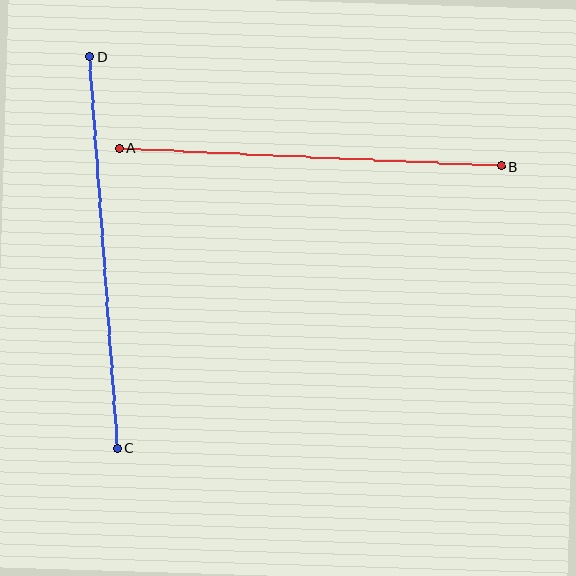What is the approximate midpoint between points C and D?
The midpoint is at approximately (103, 252) pixels.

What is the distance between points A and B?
The distance is approximately 382 pixels.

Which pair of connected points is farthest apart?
Points C and D are farthest apart.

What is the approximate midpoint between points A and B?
The midpoint is at approximately (310, 157) pixels.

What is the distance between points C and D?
The distance is approximately 392 pixels.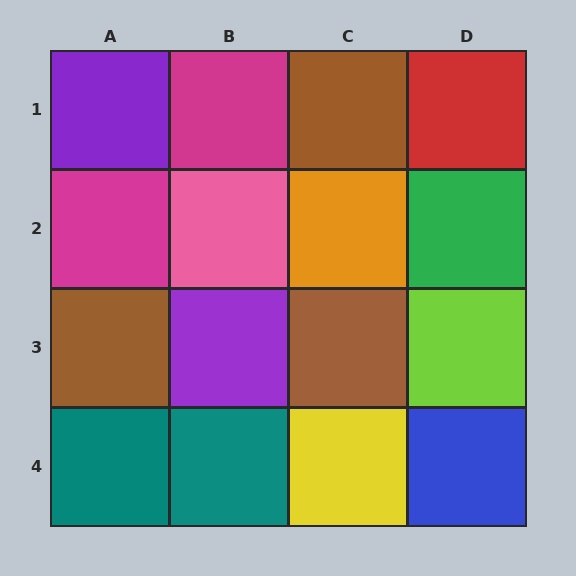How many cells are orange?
1 cell is orange.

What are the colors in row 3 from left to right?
Brown, purple, brown, lime.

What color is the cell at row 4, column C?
Yellow.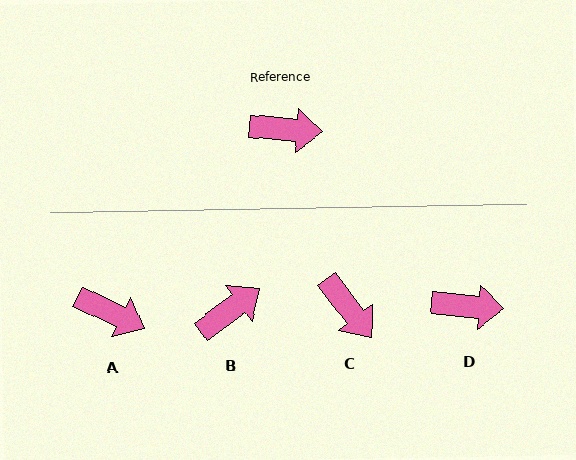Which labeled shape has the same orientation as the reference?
D.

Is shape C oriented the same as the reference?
No, it is off by about 48 degrees.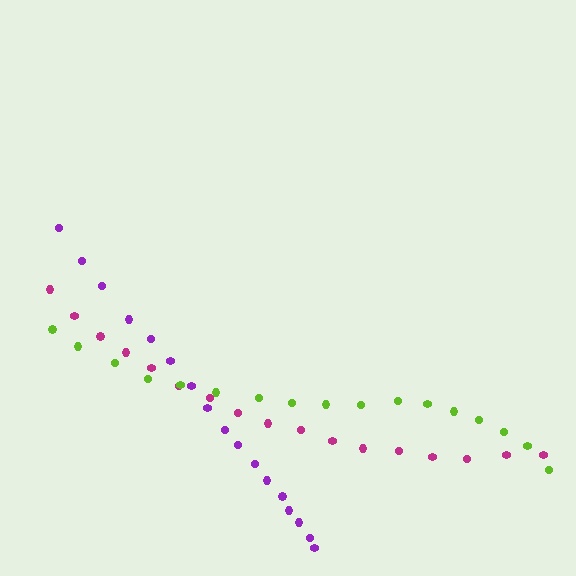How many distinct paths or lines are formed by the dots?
There are 3 distinct paths.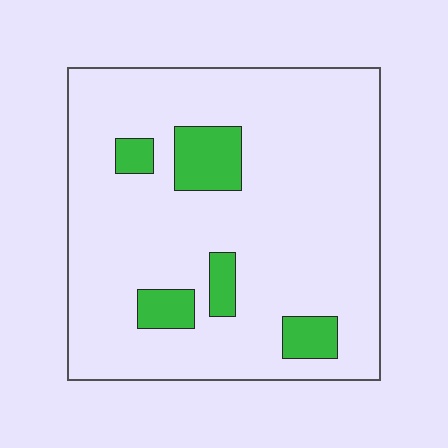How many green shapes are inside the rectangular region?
5.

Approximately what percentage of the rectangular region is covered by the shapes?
Approximately 10%.